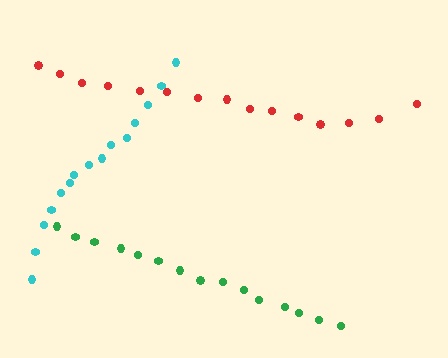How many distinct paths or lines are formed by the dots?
There are 3 distinct paths.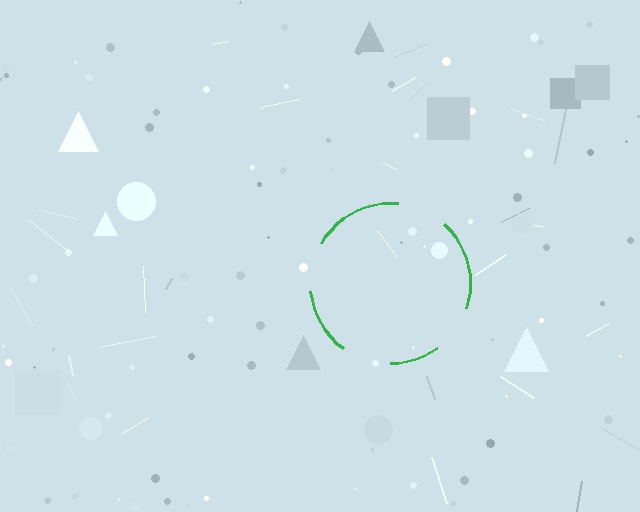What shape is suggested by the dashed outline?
The dashed outline suggests a circle.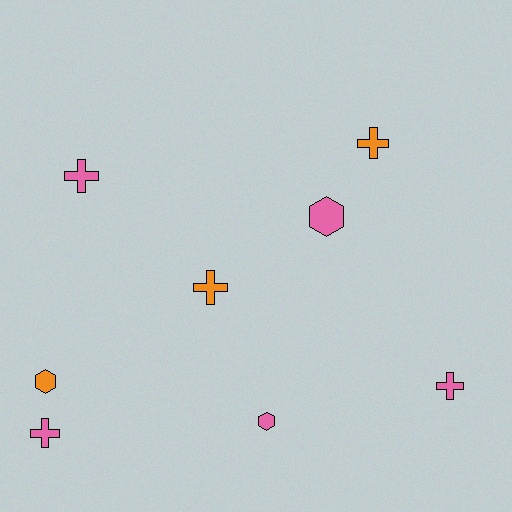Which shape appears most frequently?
Cross, with 5 objects.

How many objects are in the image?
There are 8 objects.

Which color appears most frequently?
Pink, with 5 objects.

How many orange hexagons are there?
There is 1 orange hexagon.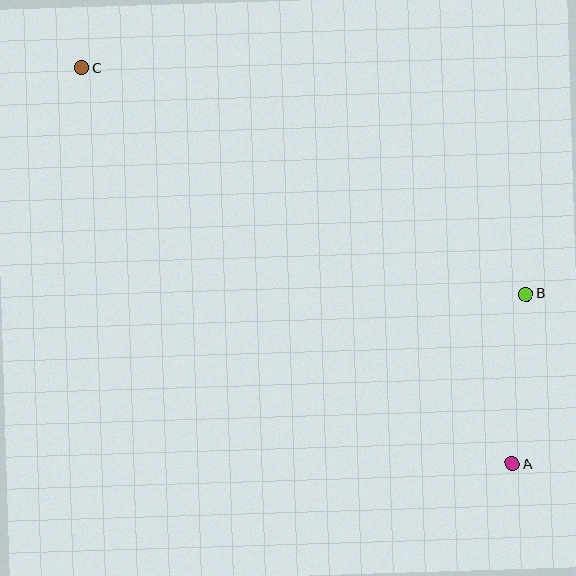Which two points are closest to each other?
Points A and B are closest to each other.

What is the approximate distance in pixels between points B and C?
The distance between B and C is approximately 498 pixels.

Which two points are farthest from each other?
Points A and C are farthest from each other.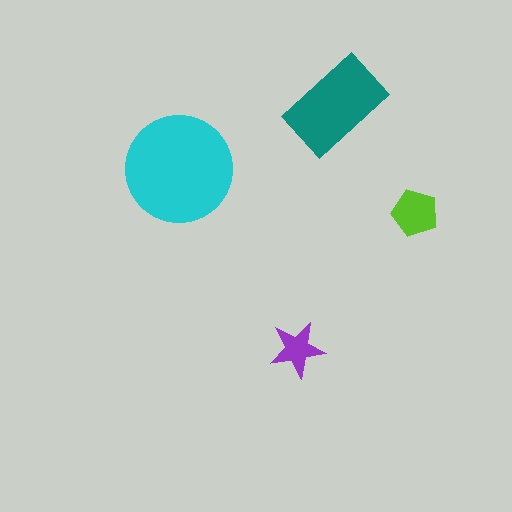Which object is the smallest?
The purple star.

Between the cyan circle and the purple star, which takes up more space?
The cyan circle.